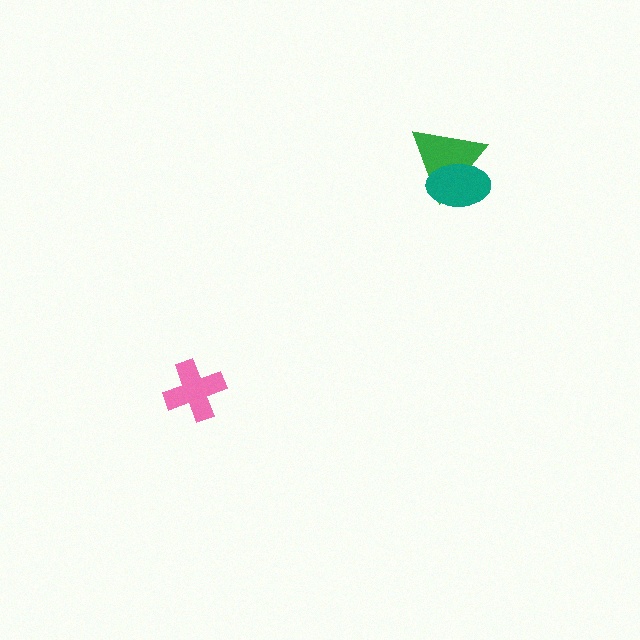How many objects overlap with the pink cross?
0 objects overlap with the pink cross.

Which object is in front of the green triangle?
The teal ellipse is in front of the green triangle.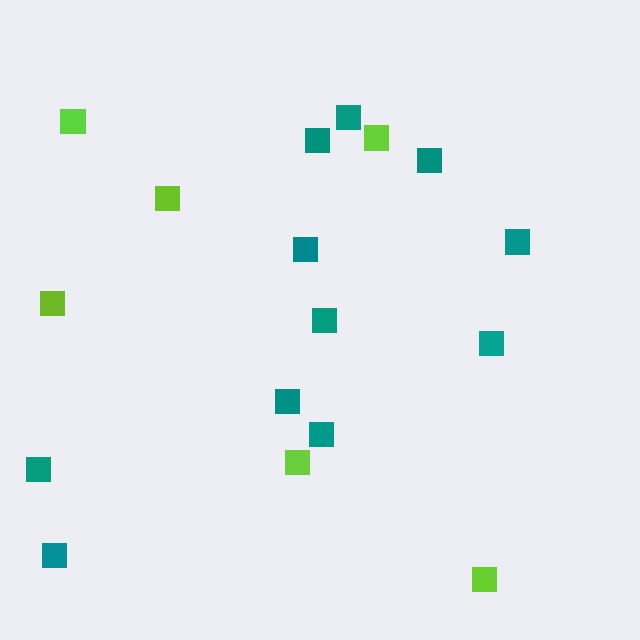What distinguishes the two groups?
There are 2 groups: one group of lime squares (6) and one group of teal squares (11).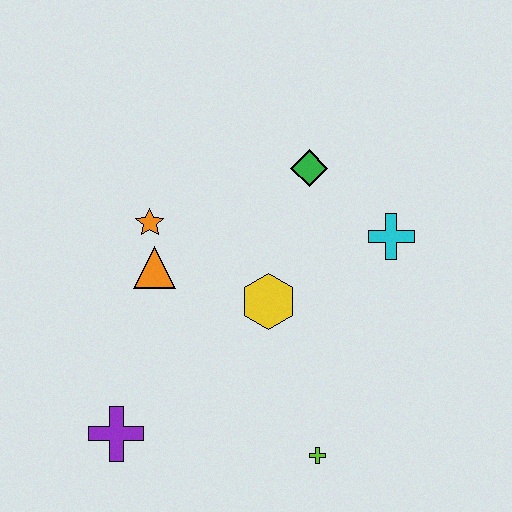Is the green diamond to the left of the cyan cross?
Yes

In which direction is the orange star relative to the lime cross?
The orange star is above the lime cross.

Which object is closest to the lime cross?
The yellow hexagon is closest to the lime cross.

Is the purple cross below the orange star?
Yes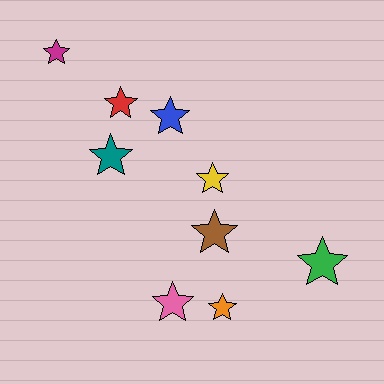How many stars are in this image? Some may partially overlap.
There are 9 stars.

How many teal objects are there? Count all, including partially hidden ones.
There is 1 teal object.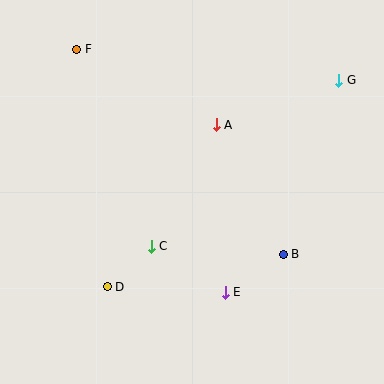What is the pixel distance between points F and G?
The distance between F and G is 264 pixels.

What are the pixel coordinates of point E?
Point E is at (225, 292).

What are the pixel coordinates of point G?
Point G is at (339, 80).